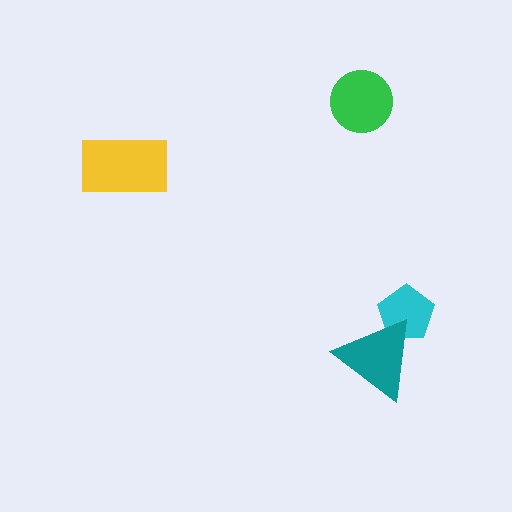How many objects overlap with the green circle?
0 objects overlap with the green circle.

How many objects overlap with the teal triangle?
1 object overlaps with the teal triangle.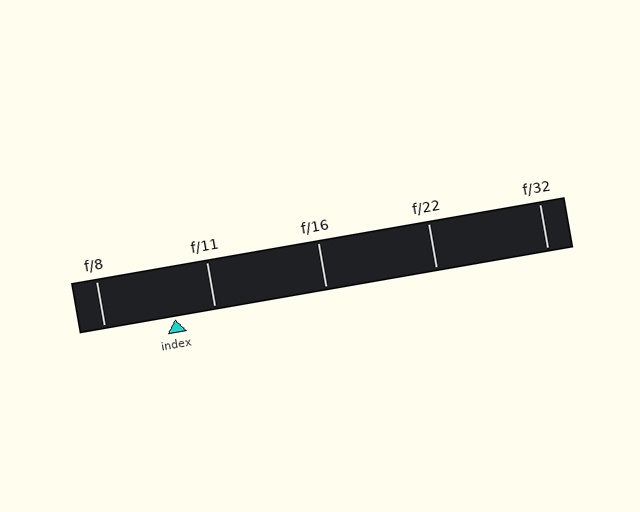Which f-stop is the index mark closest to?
The index mark is closest to f/11.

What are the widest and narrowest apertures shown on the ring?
The widest aperture shown is f/8 and the narrowest is f/32.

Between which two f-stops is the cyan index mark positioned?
The index mark is between f/8 and f/11.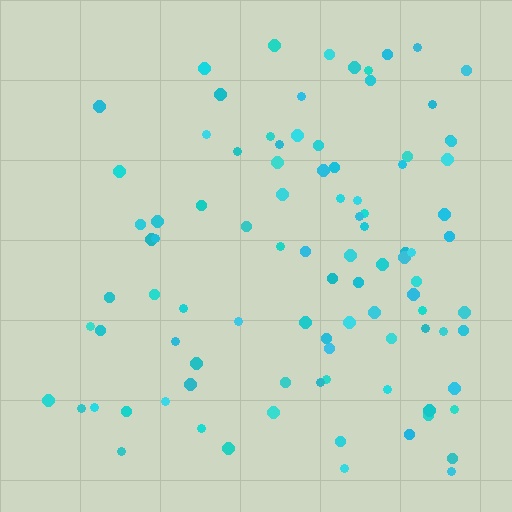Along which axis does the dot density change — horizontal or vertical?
Horizontal.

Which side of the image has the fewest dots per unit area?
The left.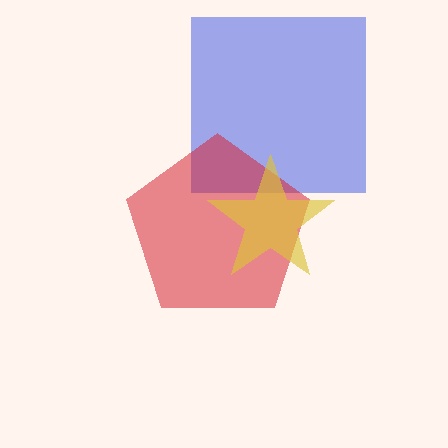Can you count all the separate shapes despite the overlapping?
Yes, there are 3 separate shapes.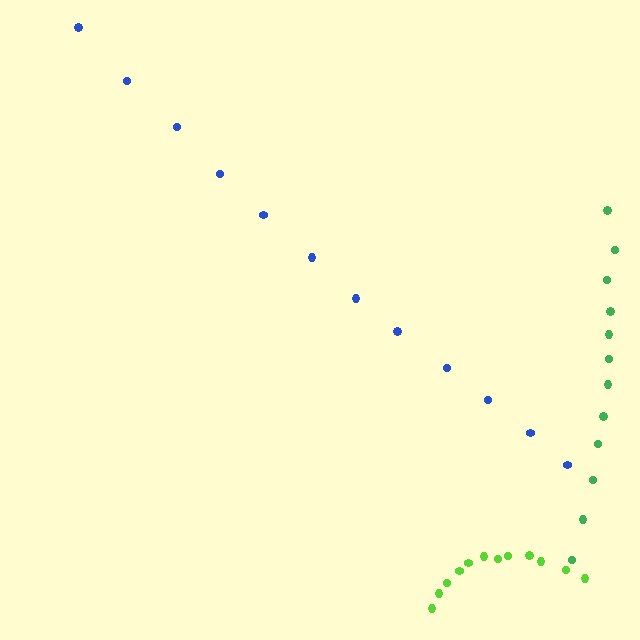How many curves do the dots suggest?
There are 3 distinct paths.